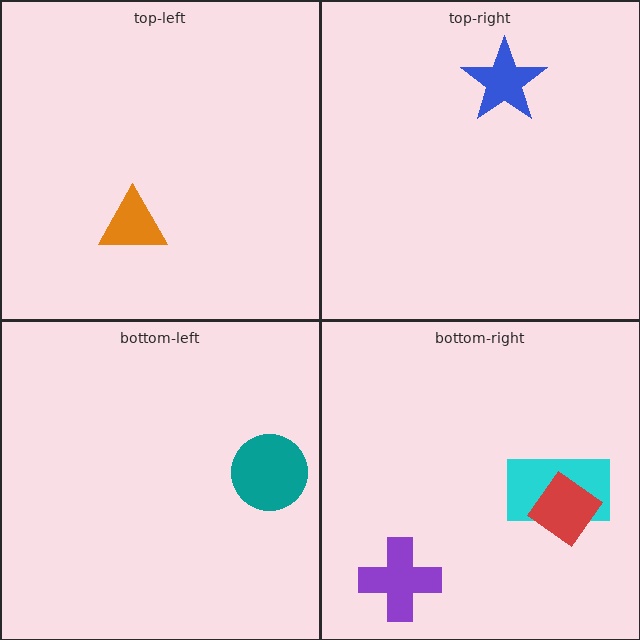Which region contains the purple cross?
The bottom-right region.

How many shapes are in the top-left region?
1.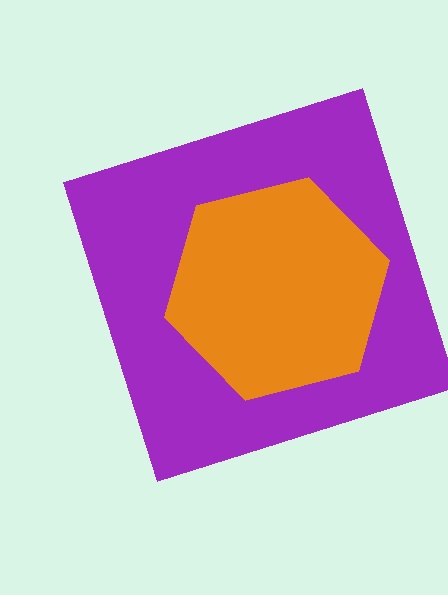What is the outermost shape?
The purple square.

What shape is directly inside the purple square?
The orange hexagon.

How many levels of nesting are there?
2.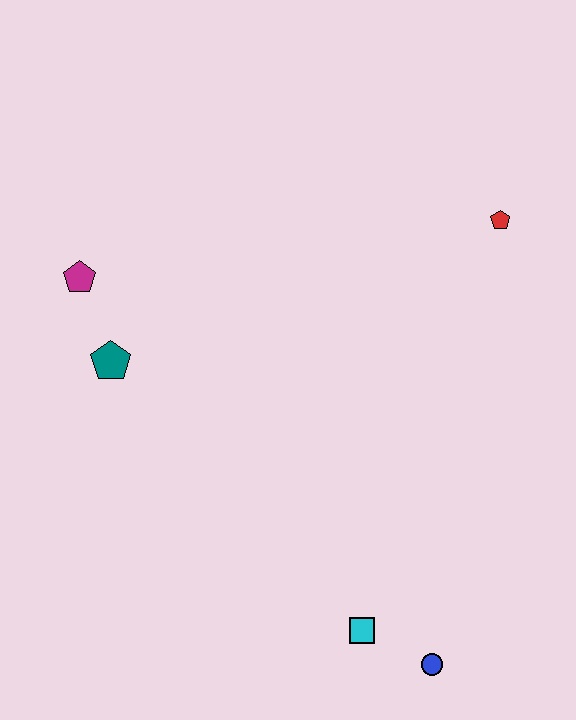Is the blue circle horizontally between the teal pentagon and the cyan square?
No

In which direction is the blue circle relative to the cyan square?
The blue circle is to the right of the cyan square.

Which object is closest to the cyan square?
The blue circle is closest to the cyan square.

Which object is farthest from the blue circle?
The magenta pentagon is farthest from the blue circle.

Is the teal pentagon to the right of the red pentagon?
No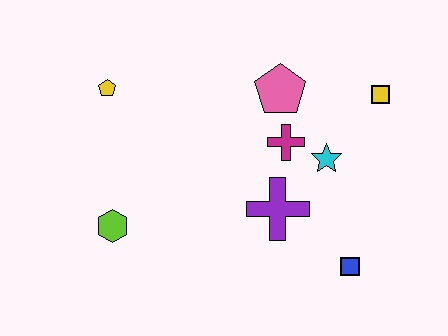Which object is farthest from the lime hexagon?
The yellow square is farthest from the lime hexagon.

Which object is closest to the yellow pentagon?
The lime hexagon is closest to the yellow pentagon.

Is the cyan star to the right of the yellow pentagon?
Yes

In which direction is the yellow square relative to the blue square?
The yellow square is above the blue square.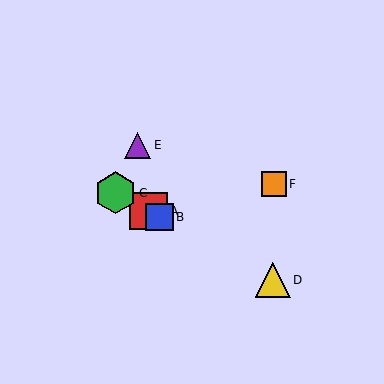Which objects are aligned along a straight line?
Objects A, B, C, D are aligned along a straight line.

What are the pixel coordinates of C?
Object C is at (116, 193).